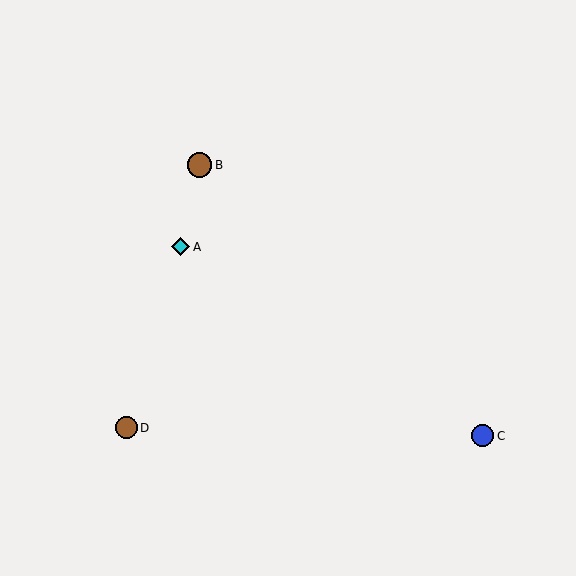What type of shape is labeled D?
Shape D is a brown circle.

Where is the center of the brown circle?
The center of the brown circle is at (200, 165).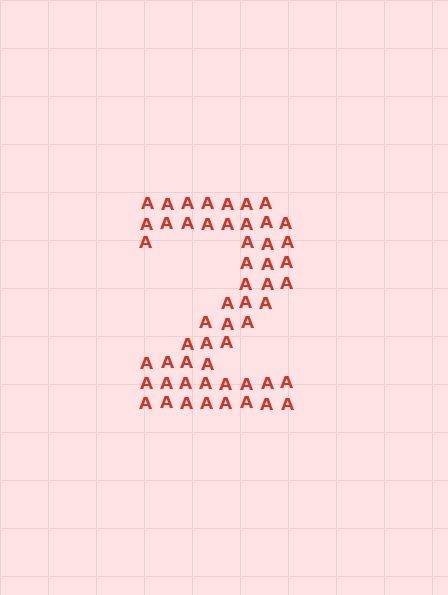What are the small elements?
The small elements are letter A's.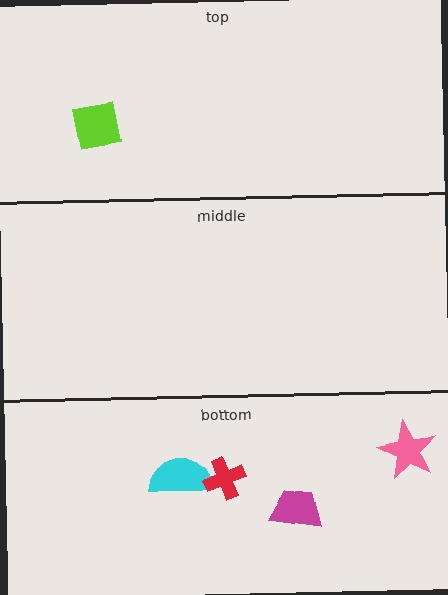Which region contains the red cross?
The bottom region.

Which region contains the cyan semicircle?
The bottom region.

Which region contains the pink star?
The bottom region.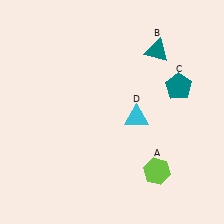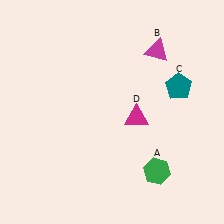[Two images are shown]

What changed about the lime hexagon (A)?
In Image 1, A is lime. In Image 2, it changed to green.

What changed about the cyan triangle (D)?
In Image 1, D is cyan. In Image 2, it changed to magenta.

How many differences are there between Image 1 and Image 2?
There are 3 differences between the two images.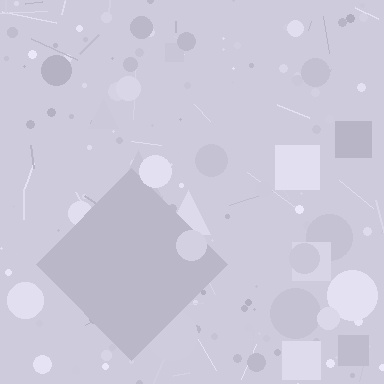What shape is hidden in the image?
A diamond is hidden in the image.